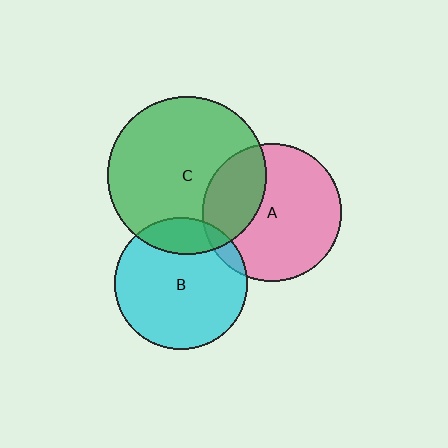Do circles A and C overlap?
Yes.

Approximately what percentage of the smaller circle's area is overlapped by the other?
Approximately 30%.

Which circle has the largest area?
Circle C (green).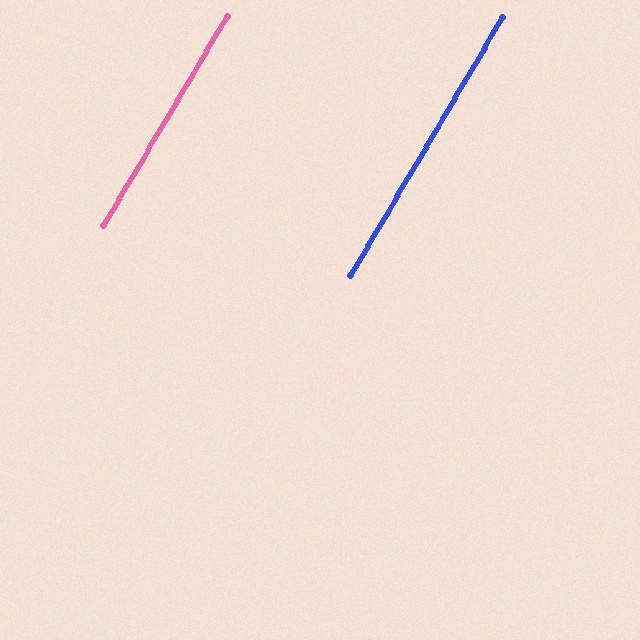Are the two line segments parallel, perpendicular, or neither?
Parallel — their directions differ by only 0.1°.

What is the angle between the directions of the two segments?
Approximately 0 degrees.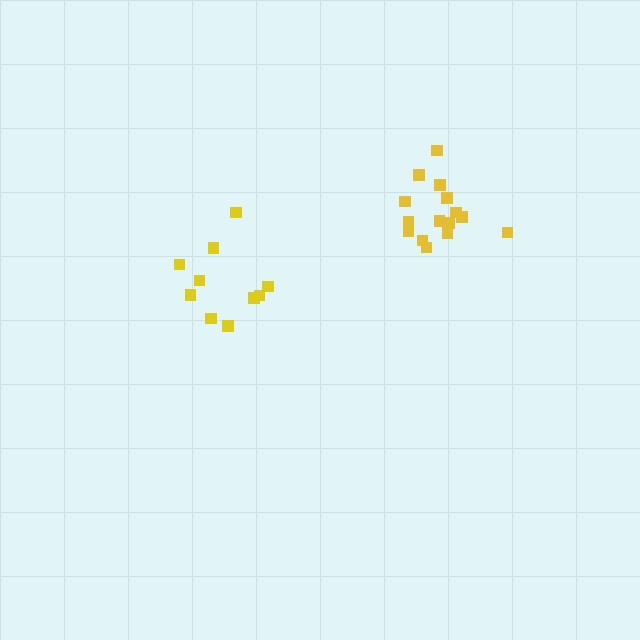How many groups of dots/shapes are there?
There are 2 groups.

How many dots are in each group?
Group 1: 15 dots, Group 2: 10 dots (25 total).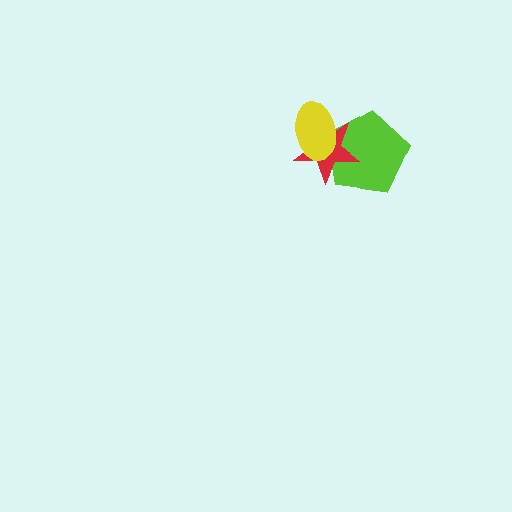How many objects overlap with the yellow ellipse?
2 objects overlap with the yellow ellipse.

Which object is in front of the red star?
The yellow ellipse is in front of the red star.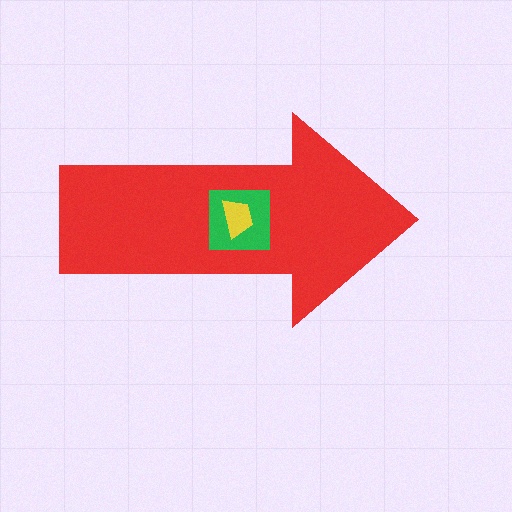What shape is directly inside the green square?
The yellow trapezoid.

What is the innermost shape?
The yellow trapezoid.